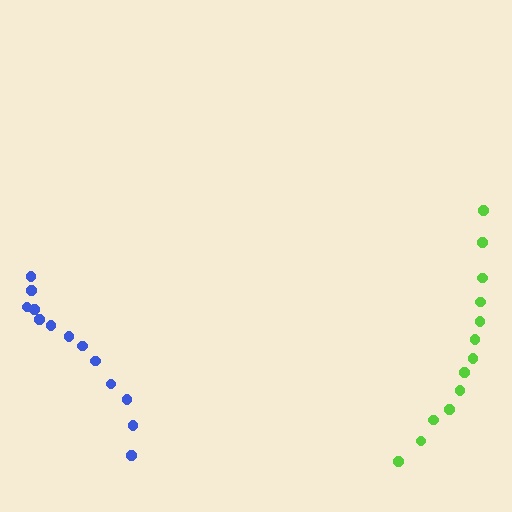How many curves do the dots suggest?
There are 2 distinct paths.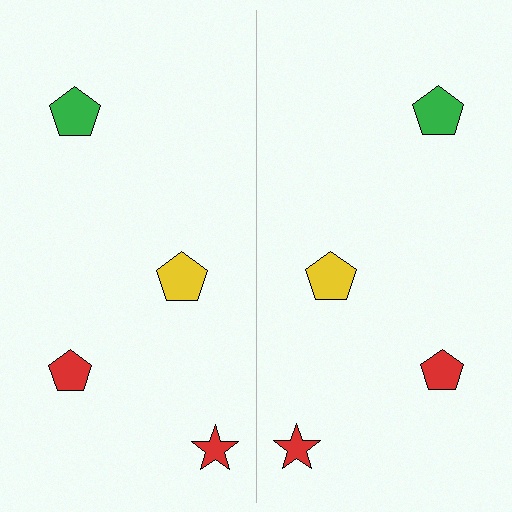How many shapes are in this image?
There are 8 shapes in this image.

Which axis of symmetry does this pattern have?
The pattern has a vertical axis of symmetry running through the center of the image.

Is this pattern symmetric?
Yes, this pattern has bilateral (reflection) symmetry.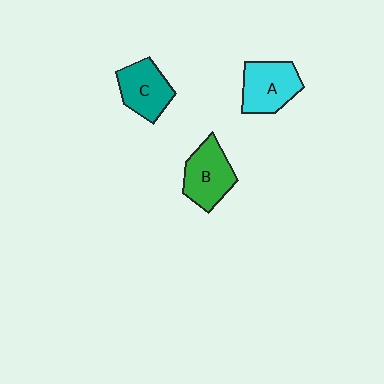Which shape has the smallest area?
Shape C (teal).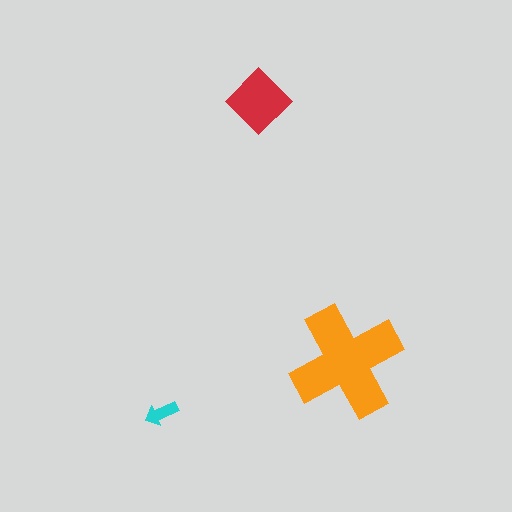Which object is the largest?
The orange cross.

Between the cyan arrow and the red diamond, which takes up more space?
The red diamond.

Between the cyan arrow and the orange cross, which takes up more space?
The orange cross.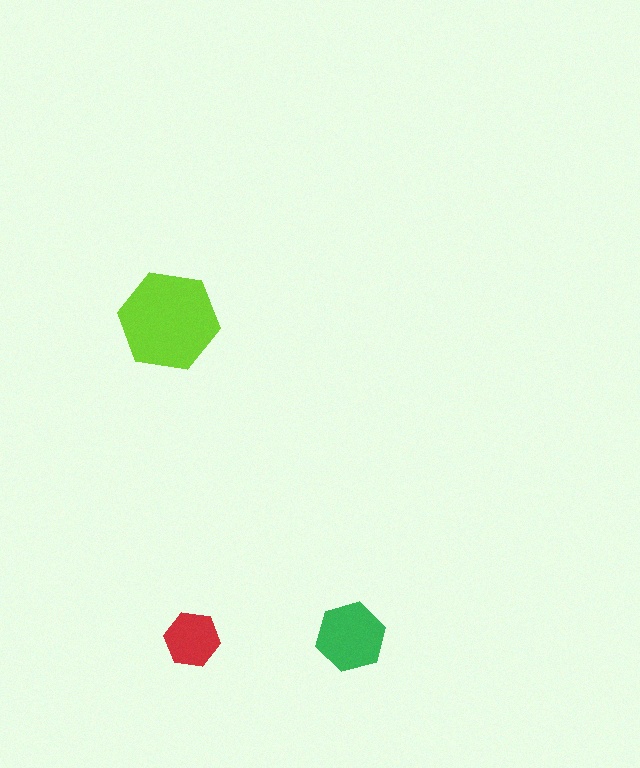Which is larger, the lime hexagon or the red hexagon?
The lime one.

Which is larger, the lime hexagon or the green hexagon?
The lime one.